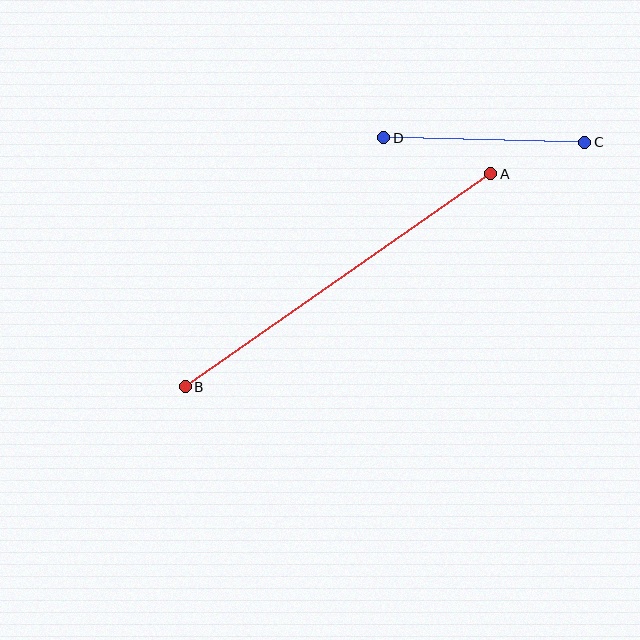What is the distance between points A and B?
The distance is approximately 372 pixels.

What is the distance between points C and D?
The distance is approximately 201 pixels.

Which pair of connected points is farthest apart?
Points A and B are farthest apart.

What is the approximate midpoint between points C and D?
The midpoint is at approximately (484, 140) pixels.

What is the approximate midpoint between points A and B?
The midpoint is at approximately (338, 280) pixels.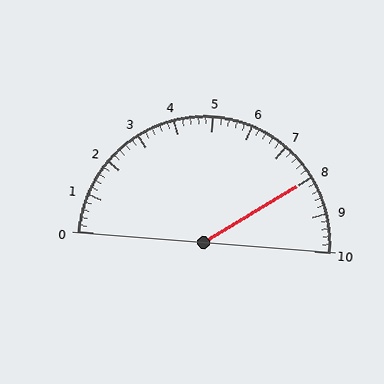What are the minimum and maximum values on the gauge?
The gauge ranges from 0 to 10.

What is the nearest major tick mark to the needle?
The nearest major tick mark is 8.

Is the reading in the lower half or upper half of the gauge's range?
The reading is in the upper half of the range (0 to 10).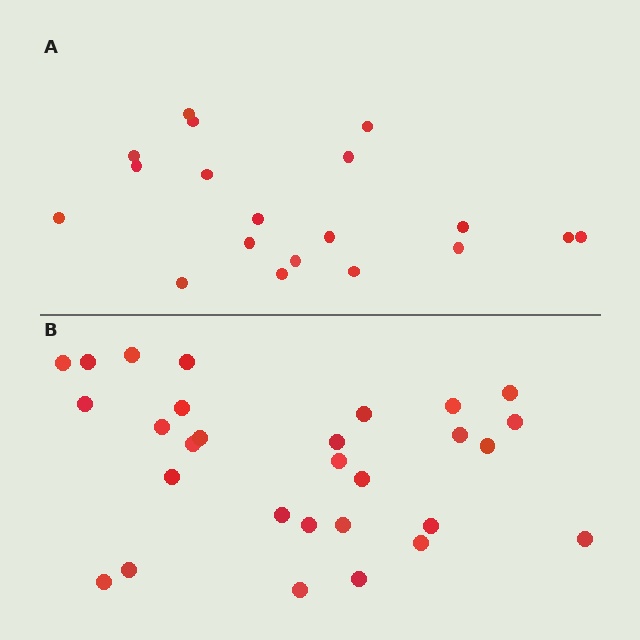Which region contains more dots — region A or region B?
Region B (the bottom region) has more dots.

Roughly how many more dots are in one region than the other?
Region B has roughly 10 or so more dots than region A.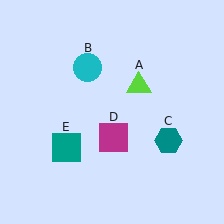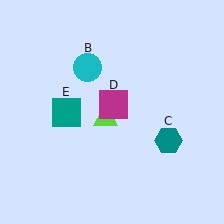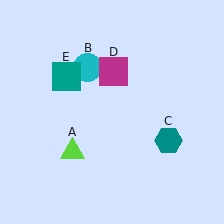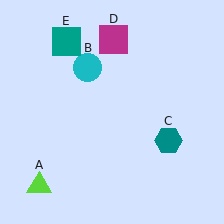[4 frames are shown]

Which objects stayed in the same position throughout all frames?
Cyan circle (object B) and teal hexagon (object C) remained stationary.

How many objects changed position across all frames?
3 objects changed position: lime triangle (object A), magenta square (object D), teal square (object E).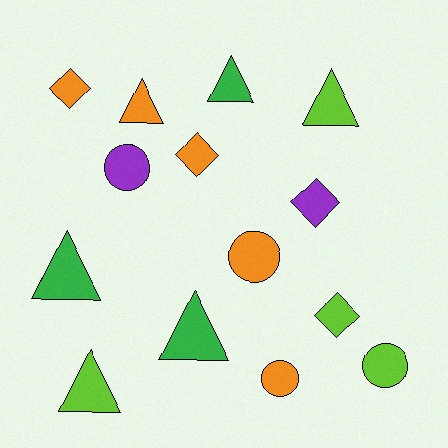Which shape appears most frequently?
Triangle, with 6 objects.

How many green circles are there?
There are no green circles.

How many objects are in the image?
There are 14 objects.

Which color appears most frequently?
Orange, with 5 objects.